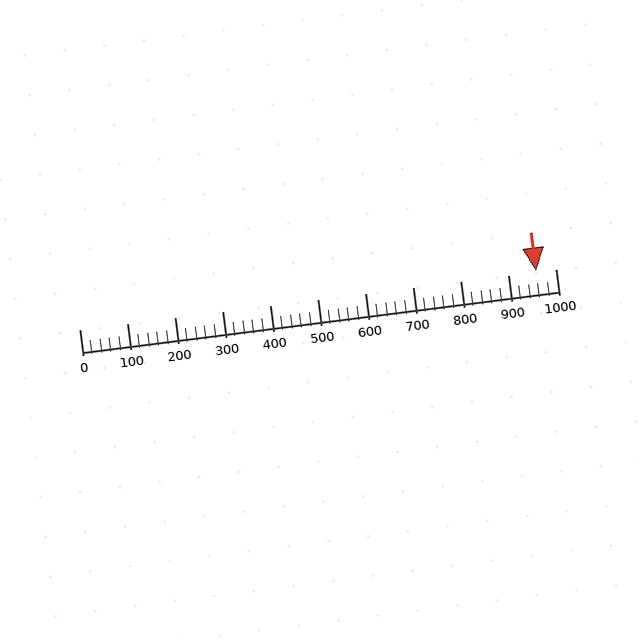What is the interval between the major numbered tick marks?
The major tick marks are spaced 100 units apart.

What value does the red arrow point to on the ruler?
The red arrow points to approximately 960.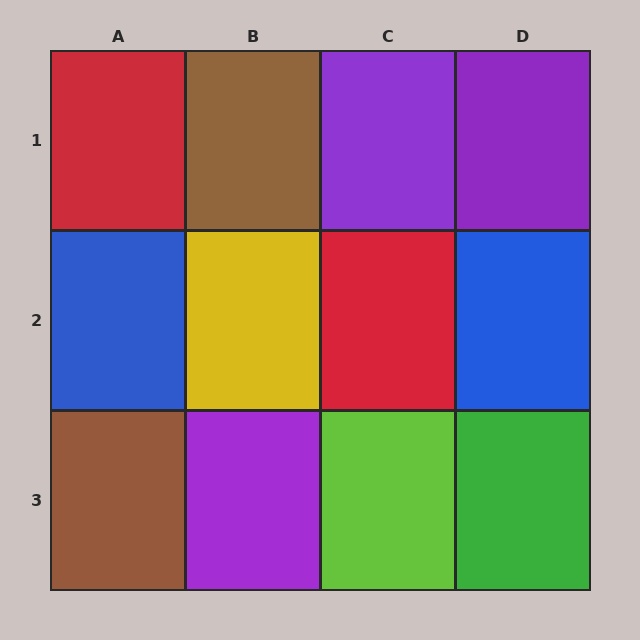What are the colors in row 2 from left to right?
Blue, yellow, red, blue.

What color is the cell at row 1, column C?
Purple.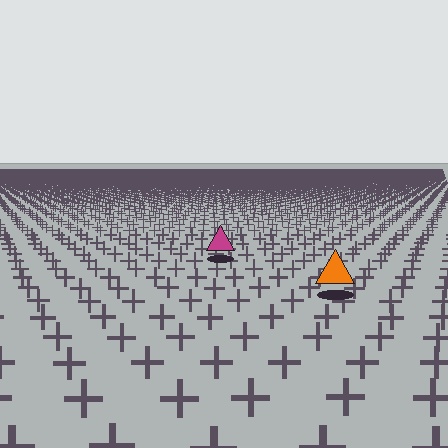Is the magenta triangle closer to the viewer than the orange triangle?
No. The orange triangle is closer — you can tell from the texture gradient: the ground texture is coarser near it.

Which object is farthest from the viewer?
The magenta triangle is farthest from the viewer. It appears smaller and the ground texture around it is denser.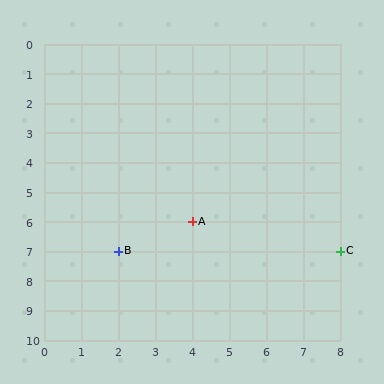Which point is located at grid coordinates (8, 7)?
Point C is at (8, 7).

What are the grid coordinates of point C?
Point C is at grid coordinates (8, 7).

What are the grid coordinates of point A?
Point A is at grid coordinates (4, 6).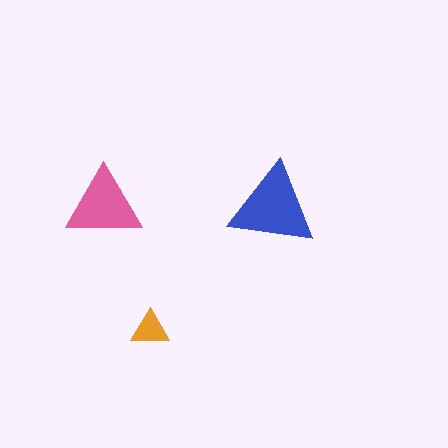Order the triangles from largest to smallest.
the blue one, the pink one, the orange one.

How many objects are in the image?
There are 3 objects in the image.